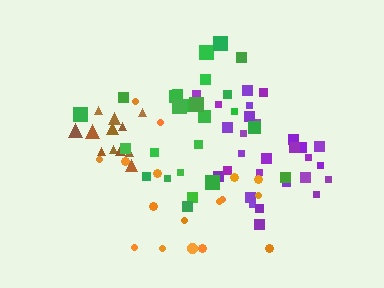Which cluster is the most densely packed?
Purple.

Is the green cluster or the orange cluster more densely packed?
Green.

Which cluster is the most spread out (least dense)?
Orange.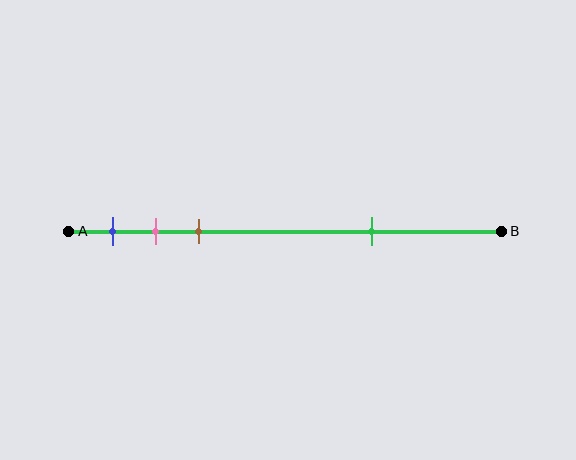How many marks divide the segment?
There are 4 marks dividing the segment.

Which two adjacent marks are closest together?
The pink and brown marks are the closest adjacent pair.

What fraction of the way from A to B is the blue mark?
The blue mark is approximately 10% (0.1) of the way from A to B.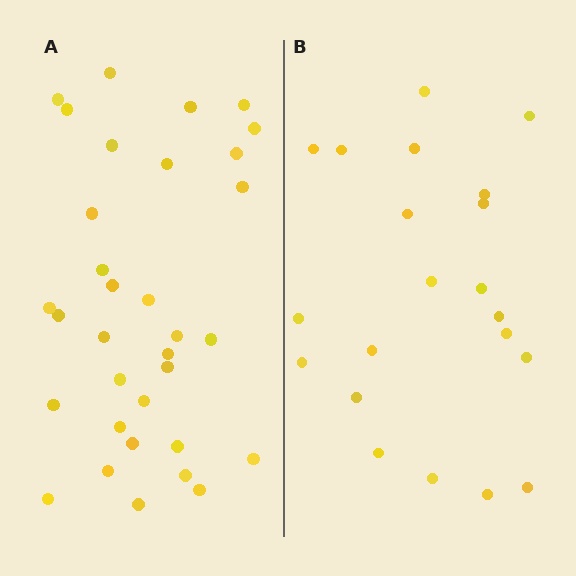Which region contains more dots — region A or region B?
Region A (the left region) has more dots.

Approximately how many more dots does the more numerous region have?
Region A has roughly 12 or so more dots than region B.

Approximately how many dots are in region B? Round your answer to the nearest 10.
About 20 dots. (The exact count is 21, which rounds to 20.)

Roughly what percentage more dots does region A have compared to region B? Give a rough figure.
About 55% more.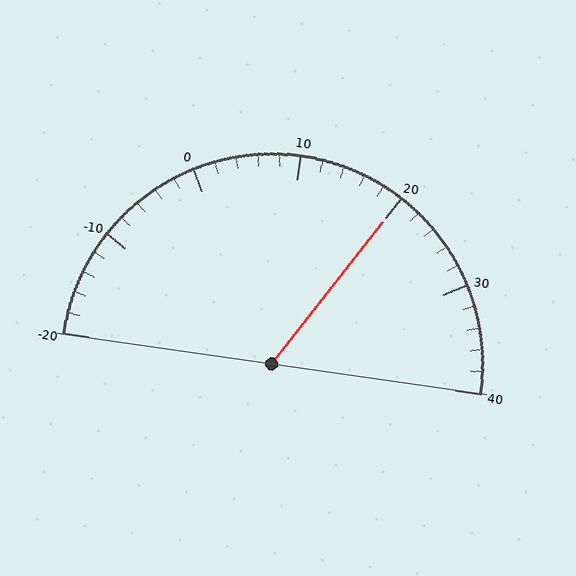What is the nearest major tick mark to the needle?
The nearest major tick mark is 20.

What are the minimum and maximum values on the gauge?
The gauge ranges from -20 to 40.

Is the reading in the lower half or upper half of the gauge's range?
The reading is in the upper half of the range (-20 to 40).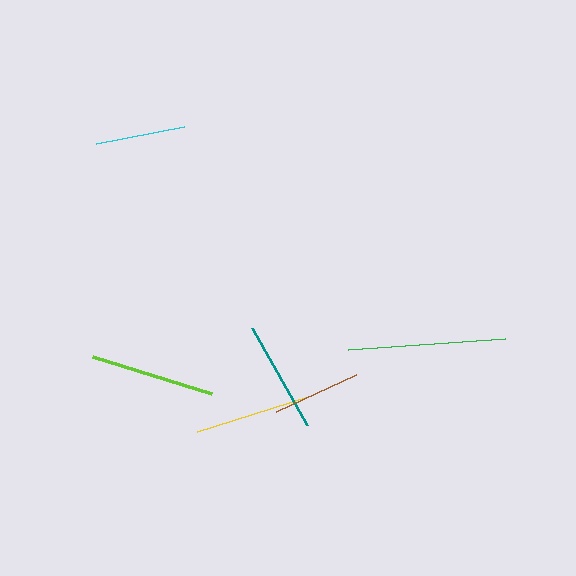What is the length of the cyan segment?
The cyan segment is approximately 90 pixels long.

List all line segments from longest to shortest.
From longest to shortest: green, lime, yellow, teal, cyan, brown.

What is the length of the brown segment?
The brown segment is approximately 88 pixels long.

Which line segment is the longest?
The green line is the longest at approximately 158 pixels.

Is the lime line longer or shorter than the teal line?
The lime line is longer than the teal line.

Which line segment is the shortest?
The brown line is the shortest at approximately 88 pixels.